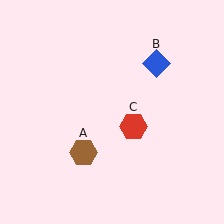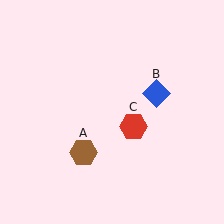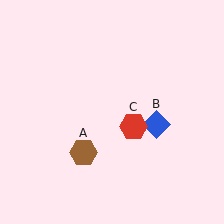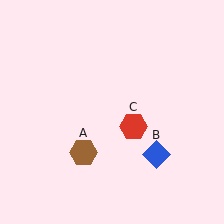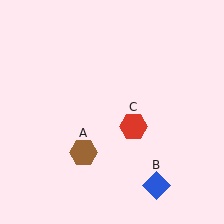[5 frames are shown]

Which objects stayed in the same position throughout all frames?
Brown hexagon (object A) and red hexagon (object C) remained stationary.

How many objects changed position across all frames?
1 object changed position: blue diamond (object B).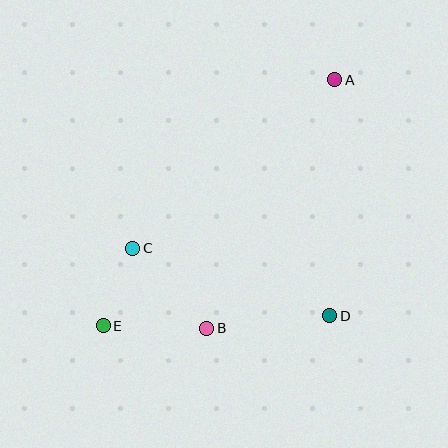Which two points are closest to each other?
Points C and E are closest to each other.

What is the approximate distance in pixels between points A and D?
The distance between A and D is approximately 236 pixels.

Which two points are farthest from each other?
Points A and E are farthest from each other.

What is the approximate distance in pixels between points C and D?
The distance between C and D is approximately 208 pixels.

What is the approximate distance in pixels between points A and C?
The distance between A and C is approximately 263 pixels.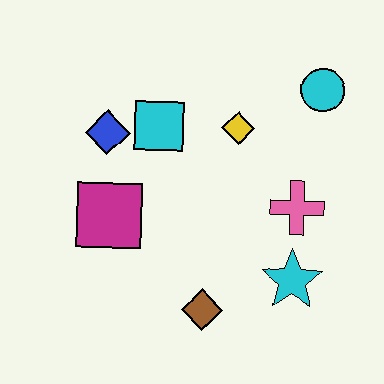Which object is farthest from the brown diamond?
The cyan circle is farthest from the brown diamond.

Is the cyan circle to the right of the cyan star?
Yes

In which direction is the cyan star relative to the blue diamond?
The cyan star is to the right of the blue diamond.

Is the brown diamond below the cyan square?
Yes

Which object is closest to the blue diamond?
The cyan square is closest to the blue diamond.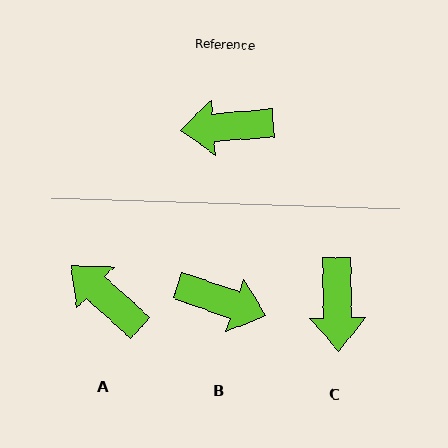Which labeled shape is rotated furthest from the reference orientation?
B, about 156 degrees away.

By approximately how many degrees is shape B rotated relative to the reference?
Approximately 156 degrees counter-clockwise.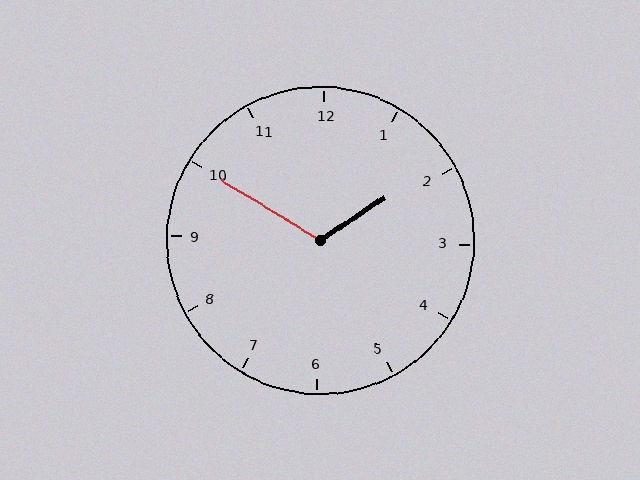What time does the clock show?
1:50.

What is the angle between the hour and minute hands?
Approximately 115 degrees.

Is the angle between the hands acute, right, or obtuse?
It is obtuse.